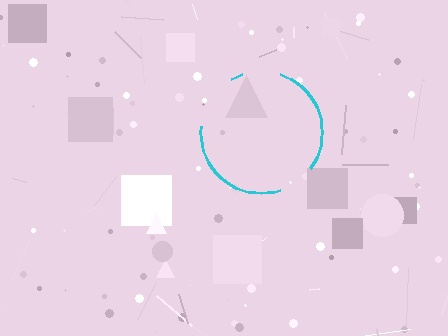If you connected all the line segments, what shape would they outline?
They would outline a circle.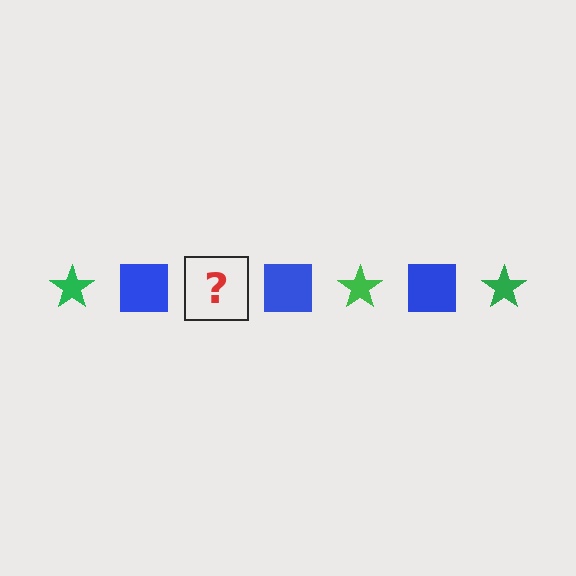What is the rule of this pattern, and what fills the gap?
The rule is that the pattern alternates between green star and blue square. The gap should be filled with a green star.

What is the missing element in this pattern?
The missing element is a green star.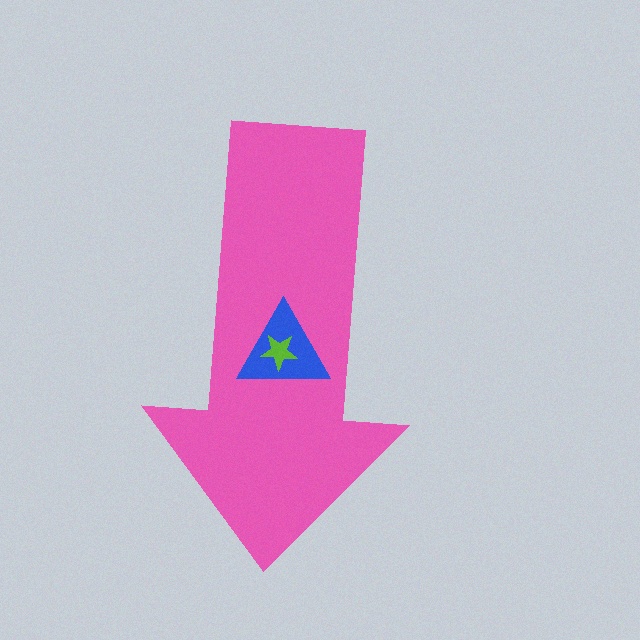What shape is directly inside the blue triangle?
The lime star.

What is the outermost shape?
The pink arrow.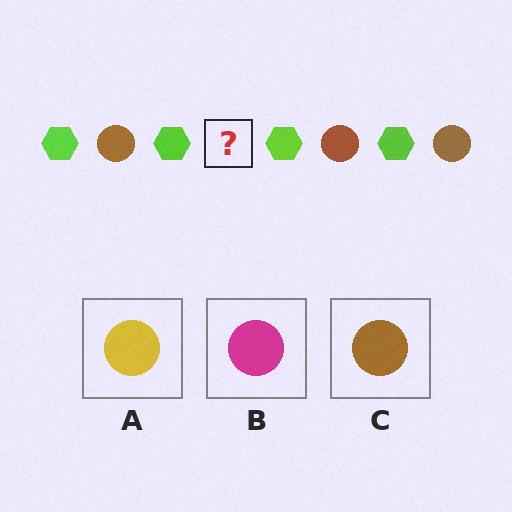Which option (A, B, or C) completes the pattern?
C.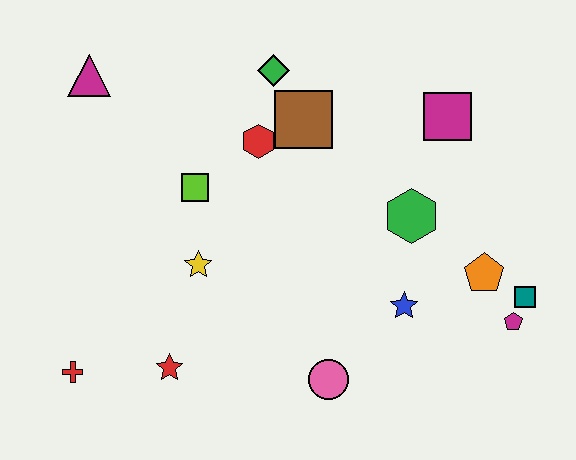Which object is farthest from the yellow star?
The teal square is farthest from the yellow star.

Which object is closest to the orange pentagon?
The teal square is closest to the orange pentagon.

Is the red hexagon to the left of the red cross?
No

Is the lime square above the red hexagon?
No